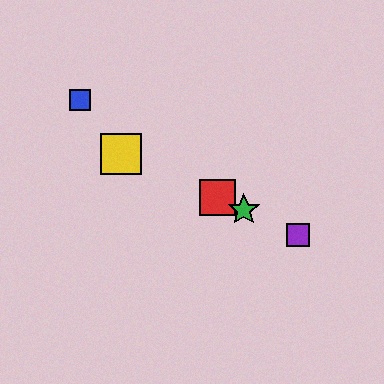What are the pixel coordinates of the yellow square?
The yellow square is at (121, 154).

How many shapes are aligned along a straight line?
4 shapes (the red square, the green star, the yellow square, the purple square) are aligned along a straight line.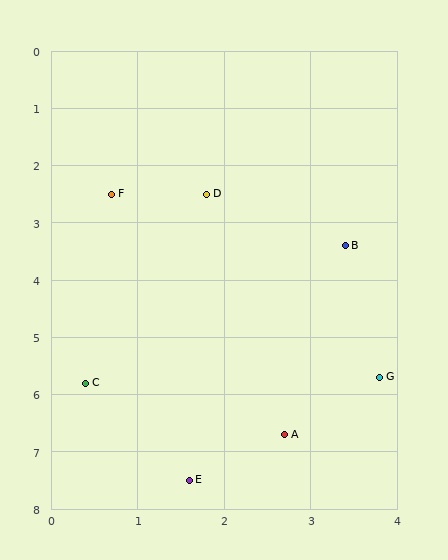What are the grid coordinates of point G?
Point G is at approximately (3.8, 5.7).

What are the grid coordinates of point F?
Point F is at approximately (0.7, 2.5).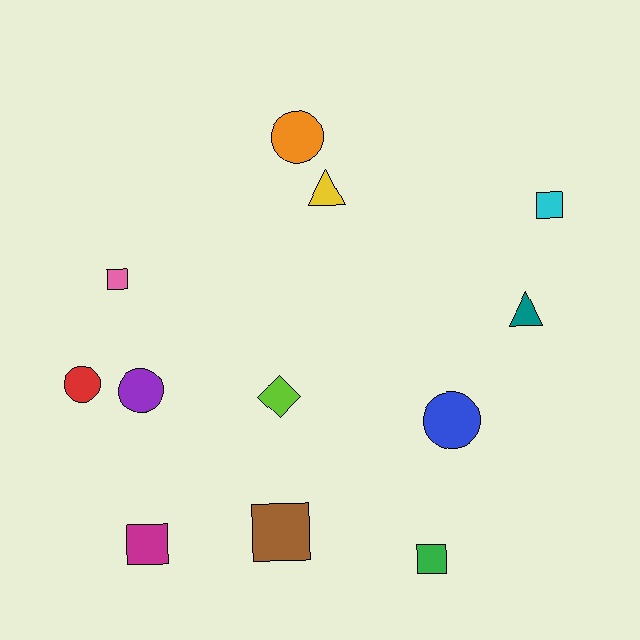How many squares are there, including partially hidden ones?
There are 5 squares.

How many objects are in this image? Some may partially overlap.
There are 12 objects.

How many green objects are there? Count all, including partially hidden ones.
There is 1 green object.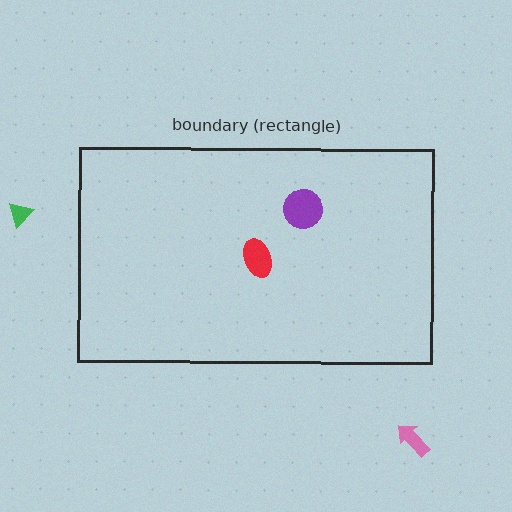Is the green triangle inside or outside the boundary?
Outside.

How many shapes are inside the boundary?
2 inside, 2 outside.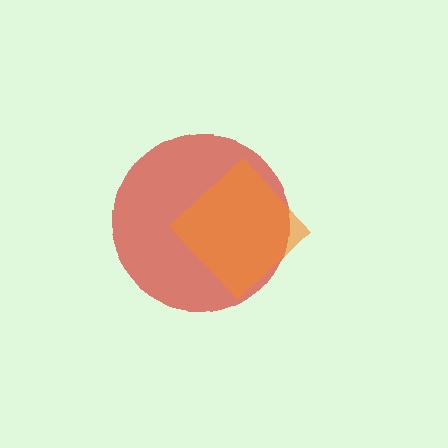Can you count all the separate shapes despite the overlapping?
Yes, there are 2 separate shapes.